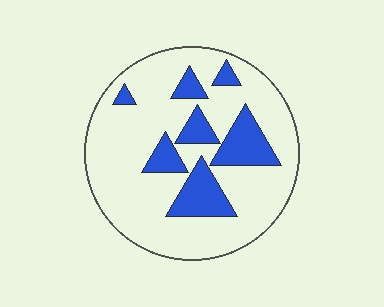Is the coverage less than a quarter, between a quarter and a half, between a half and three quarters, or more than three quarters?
Less than a quarter.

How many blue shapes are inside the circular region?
7.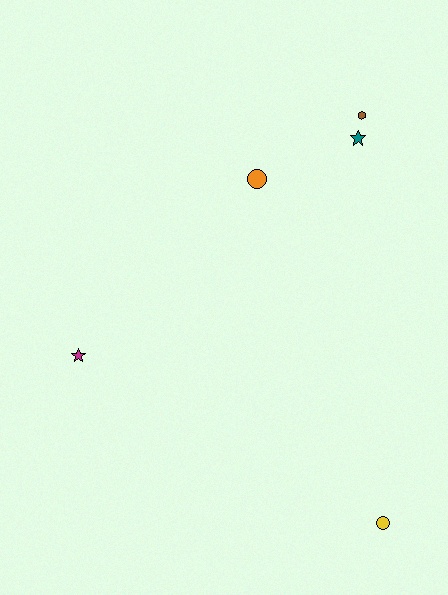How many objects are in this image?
There are 5 objects.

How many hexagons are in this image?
There is 1 hexagon.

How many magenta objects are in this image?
There is 1 magenta object.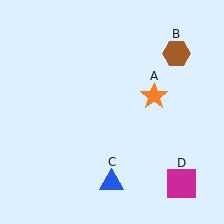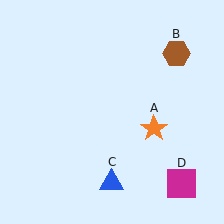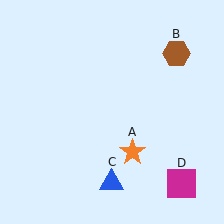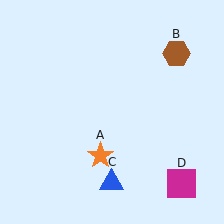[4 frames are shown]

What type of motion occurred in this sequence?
The orange star (object A) rotated clockwise around the center of the scene.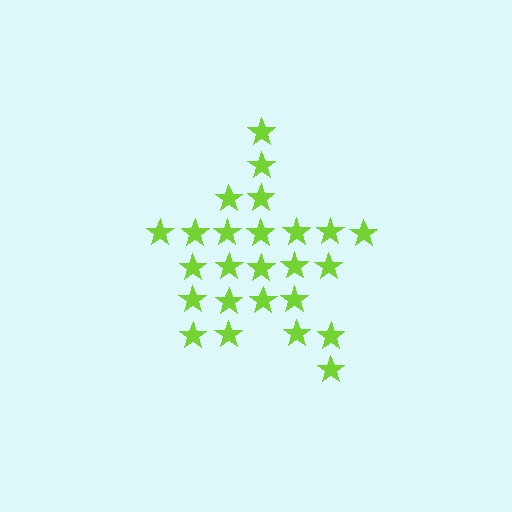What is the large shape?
The large shape is a star.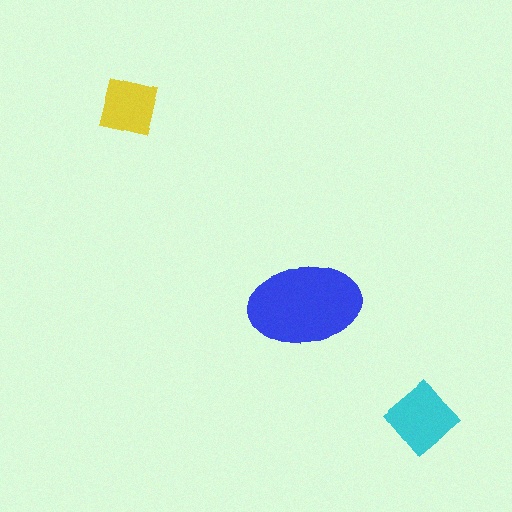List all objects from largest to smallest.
The blue ellipse, the cyan diamond, the yellow square.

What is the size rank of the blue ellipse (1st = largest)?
1st.